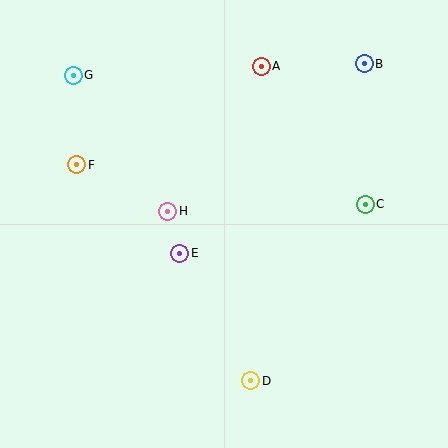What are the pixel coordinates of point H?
Point H is at (168, 211).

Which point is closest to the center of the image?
Point E at (180, 253) is closest to the center.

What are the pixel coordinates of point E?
Point E is at (180, 253).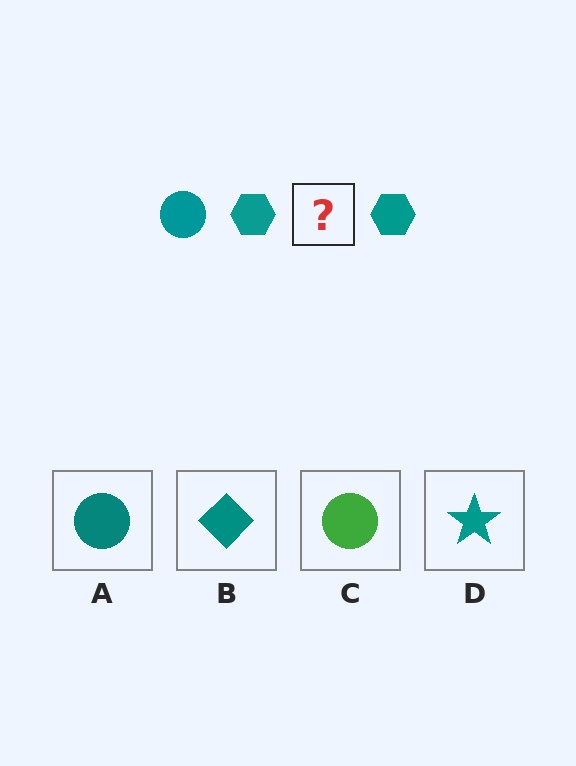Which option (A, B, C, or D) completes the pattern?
A.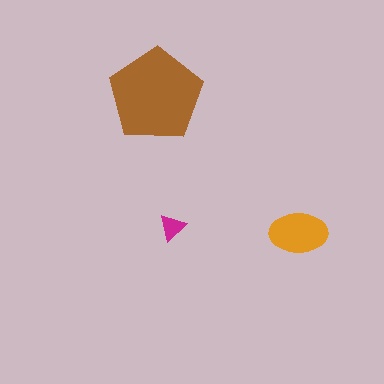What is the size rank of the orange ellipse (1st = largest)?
2nd.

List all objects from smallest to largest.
The magenta triangle, the orange ellipse, the brown pentagon.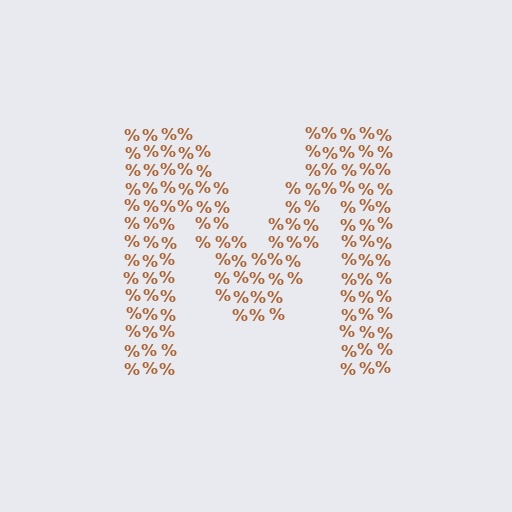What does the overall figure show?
The overall figure shows the letter M.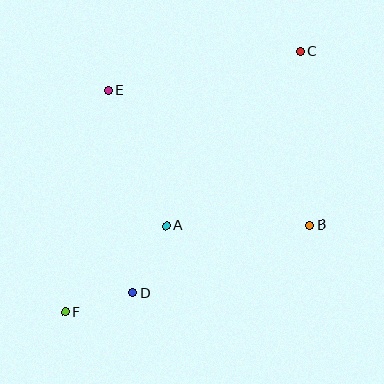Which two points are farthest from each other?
Points C and F are farthest from each other.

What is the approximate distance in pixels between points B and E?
The distance between B and E is approximately 242 pixels.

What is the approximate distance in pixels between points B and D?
The distance between B and D is approximately 189 pixels.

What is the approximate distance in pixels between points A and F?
The distance between A and F is approximately 132 pixels.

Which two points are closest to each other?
Points D and F are closest to each other.